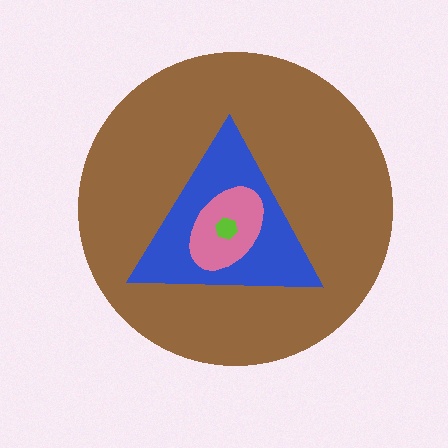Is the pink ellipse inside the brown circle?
Yes.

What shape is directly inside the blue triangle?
The pink ellipse.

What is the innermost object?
The lime hexagon.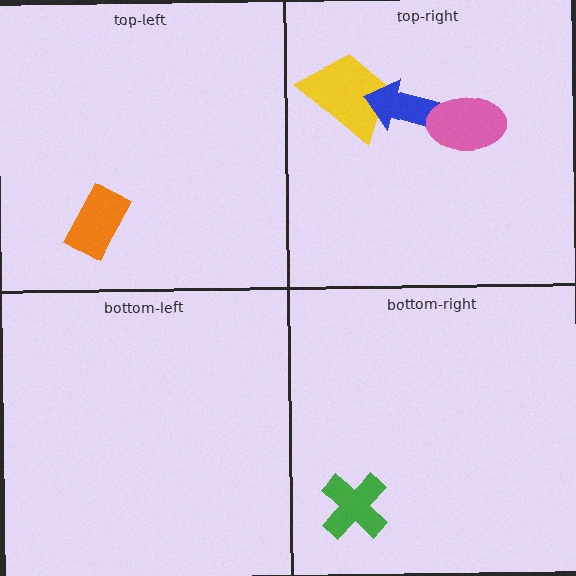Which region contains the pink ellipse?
The top-right region.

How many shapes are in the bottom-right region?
1.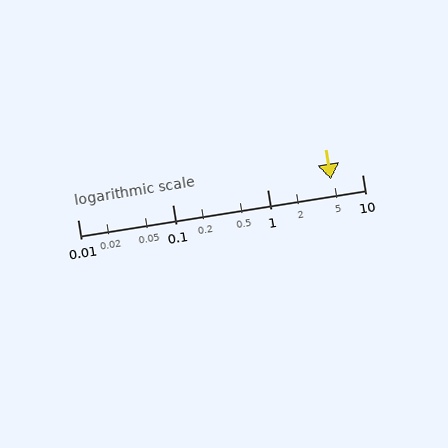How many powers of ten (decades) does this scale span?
The scale spans 3 decades, from 0.01 to 10.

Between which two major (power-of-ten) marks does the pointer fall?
The pointer is between 1 and 10.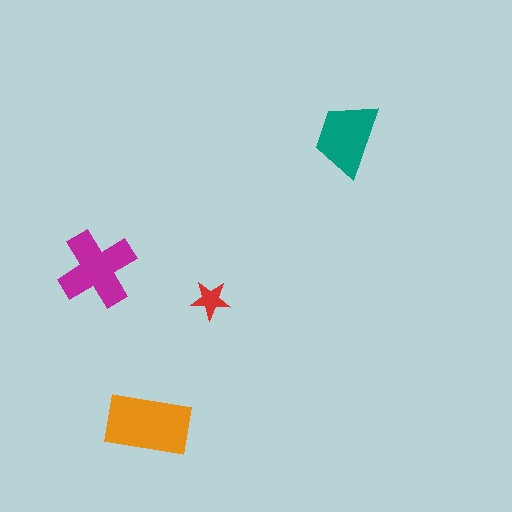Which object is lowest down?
The orange rectangle is bottommost.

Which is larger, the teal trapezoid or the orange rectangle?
The orange rectangle.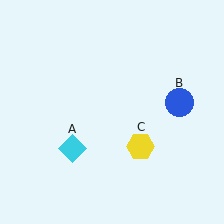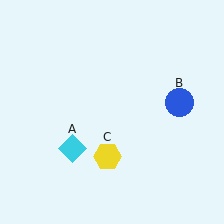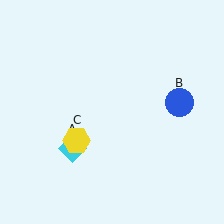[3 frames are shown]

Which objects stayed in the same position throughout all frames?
Cyan diamond (object A) and blue circle (object B) remained stationary.